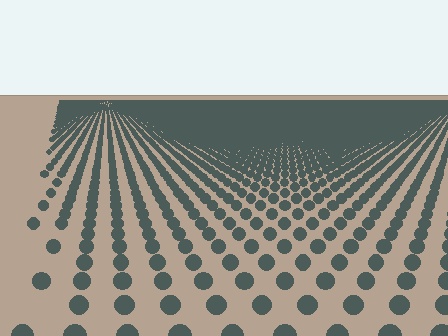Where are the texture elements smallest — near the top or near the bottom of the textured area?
Near the top.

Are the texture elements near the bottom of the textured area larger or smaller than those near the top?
Larger. Near the bottom, elements are closer to the viewer and appear at a bigger on-screen size.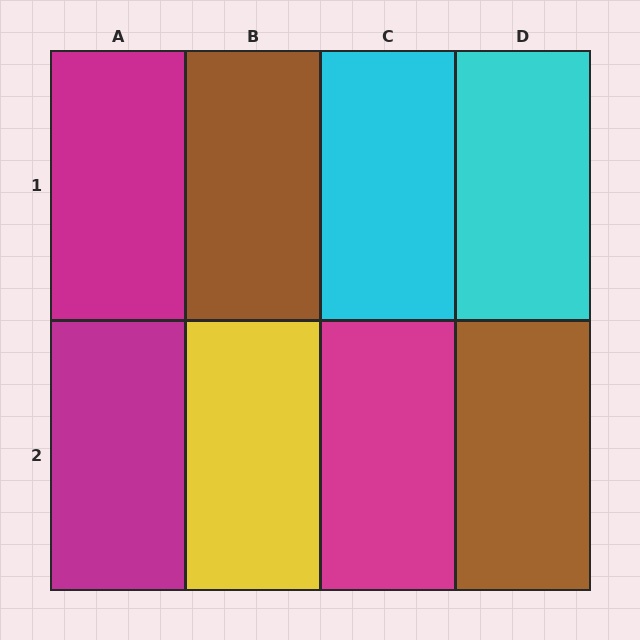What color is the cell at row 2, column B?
Yellow.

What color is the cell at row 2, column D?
Brown.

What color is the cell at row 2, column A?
Magenta.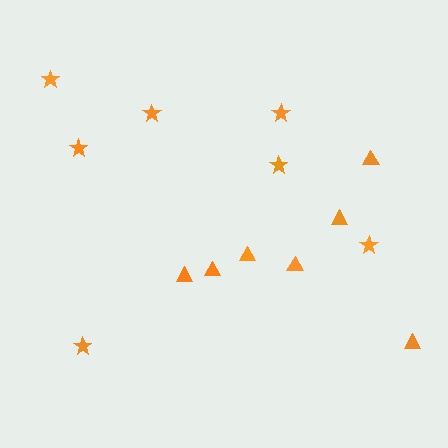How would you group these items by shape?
There are 2 groups: one group of triangles (7) and one group of stars (7).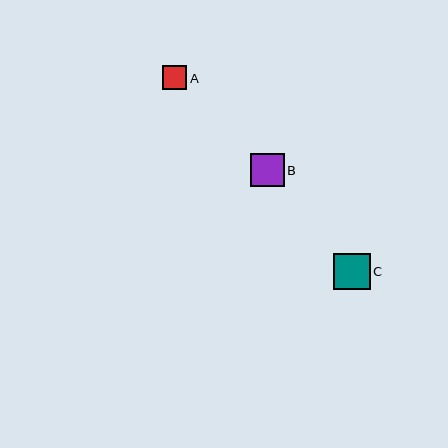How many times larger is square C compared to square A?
Square C is approximately 1.5 times the size of square A.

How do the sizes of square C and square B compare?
Square C and square B are approximately the same size.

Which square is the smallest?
Square A is the smallest with a size of approximately 25 pixels.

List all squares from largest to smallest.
From largest to smallest: C, B, A.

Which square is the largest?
Square C is the largest with a size of approximately 36 pixels.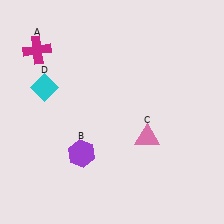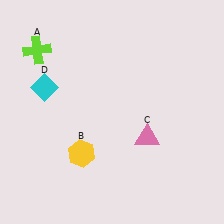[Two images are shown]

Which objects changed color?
A changed from magenta to lime. B changed from purple to yellow.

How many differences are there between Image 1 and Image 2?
There are 2 differences between the two images.